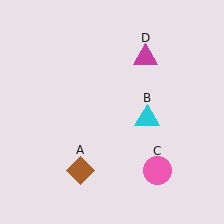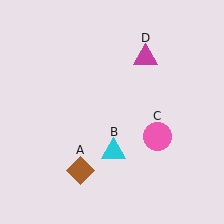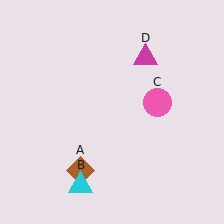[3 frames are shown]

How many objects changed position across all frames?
2 objects changed position: cyan triangle (object B), pink circle (object C).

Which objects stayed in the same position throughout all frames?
Brown diamond (object A) and magenta triangle (object D) remained stationary.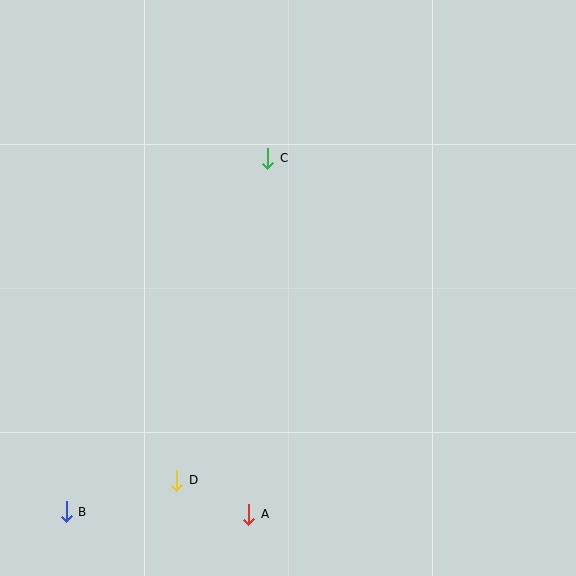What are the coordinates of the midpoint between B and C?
The midpoint between B and C is at (167, 335).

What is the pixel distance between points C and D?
The distance between C and D is 335 pixels.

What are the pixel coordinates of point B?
Point B is at (66, 512).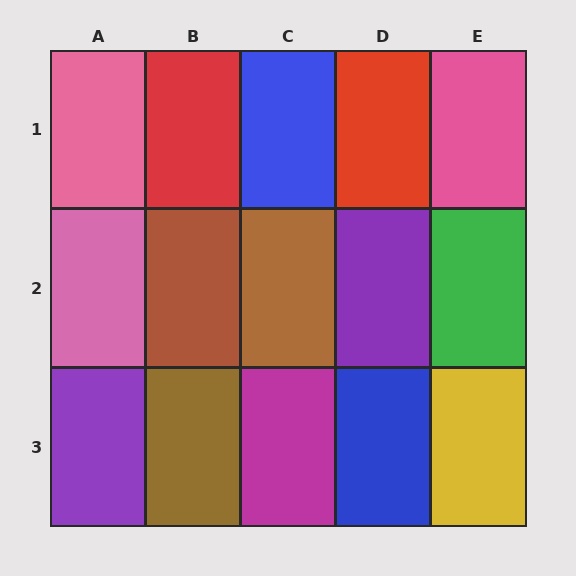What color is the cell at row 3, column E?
Yellow.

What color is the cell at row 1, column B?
Red.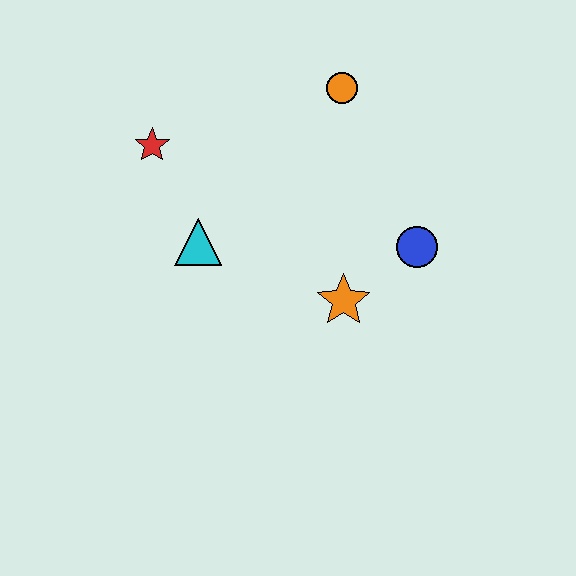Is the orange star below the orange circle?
Yes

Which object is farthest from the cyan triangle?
The blue circle is farthest from the cyan triangle.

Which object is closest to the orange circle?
The blue circle is closest to the orange circle.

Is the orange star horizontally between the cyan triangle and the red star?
No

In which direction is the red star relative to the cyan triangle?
The red star is above the cyan triangle.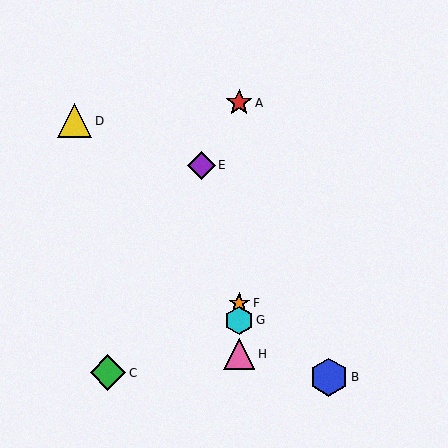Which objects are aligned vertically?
Objects A, F, G, H are aligned vertically.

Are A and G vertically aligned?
Yes, both are at x≈239.